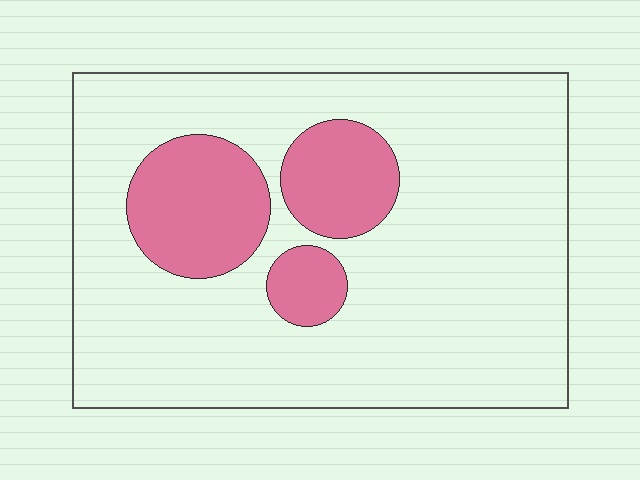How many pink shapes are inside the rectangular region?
3.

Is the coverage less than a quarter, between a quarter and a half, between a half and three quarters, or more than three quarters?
Less than a quarter.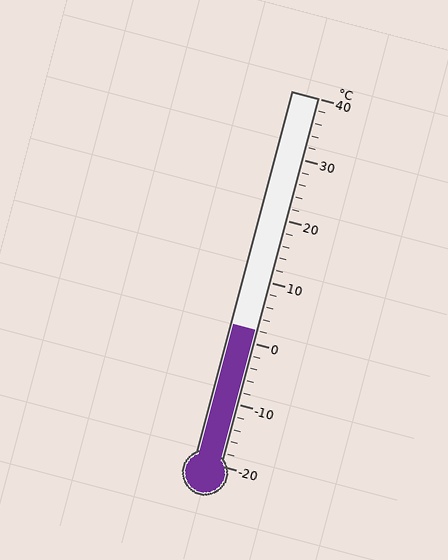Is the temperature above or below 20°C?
The temperature is below 20°C.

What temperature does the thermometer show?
The thermometer shows approximately 2°C.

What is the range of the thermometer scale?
The thermometer scale ranges from -20°C to 40°C.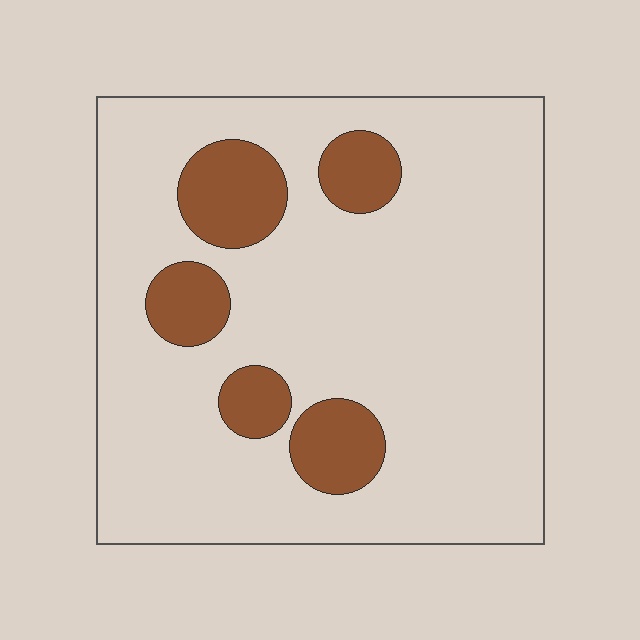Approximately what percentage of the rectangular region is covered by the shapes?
Approximately 15%.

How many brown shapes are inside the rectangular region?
5.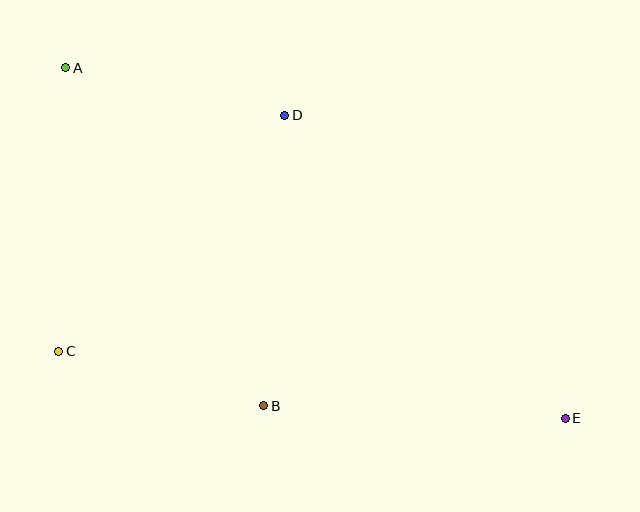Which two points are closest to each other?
Points B and C are closest to each other.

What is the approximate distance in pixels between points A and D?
The distance between A and D is approximately 224 pixels.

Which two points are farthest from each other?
Points A and E are farthest from each other.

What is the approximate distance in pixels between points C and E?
The distance between C and E is approximately 511 pixels.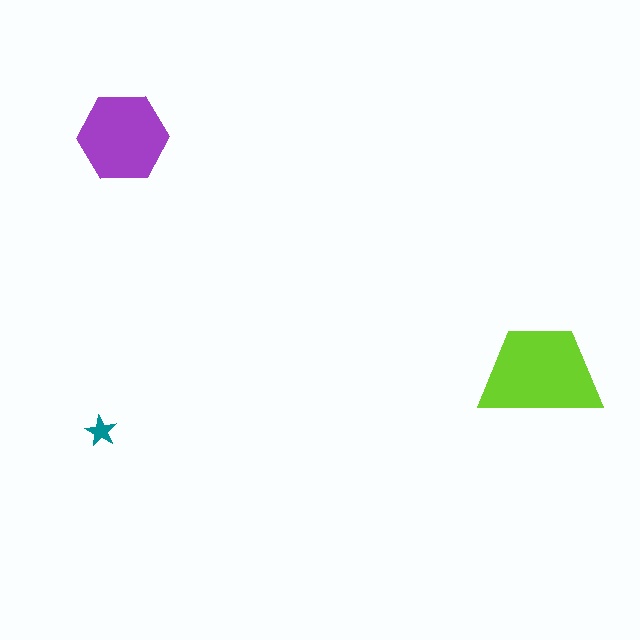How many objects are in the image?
There are 3 objects in the image.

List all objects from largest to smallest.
The lime trapezoid, the purple hexagon, the teal star.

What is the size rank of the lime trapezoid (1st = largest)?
1st.